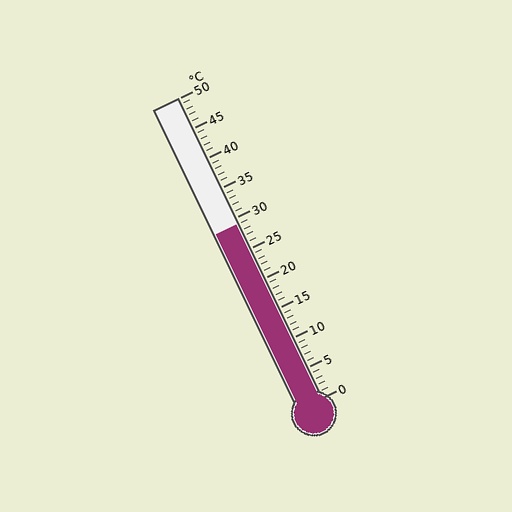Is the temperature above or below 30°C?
The temperature is below 30°C.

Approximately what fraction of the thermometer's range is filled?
The thermometer is filled to approximately 60% of its range.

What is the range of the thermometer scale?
The thermometer scale ranges from 0°C to 50°C.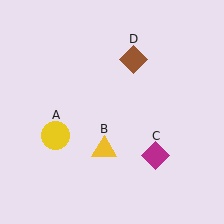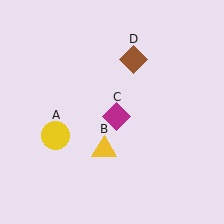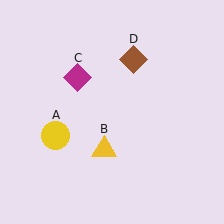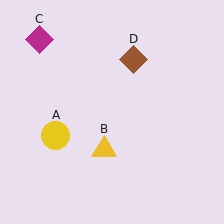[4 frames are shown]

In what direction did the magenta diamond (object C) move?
The magenta diamond (object C) moved up and to the left.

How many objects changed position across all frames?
1 object changed position: magenta diamond (object C).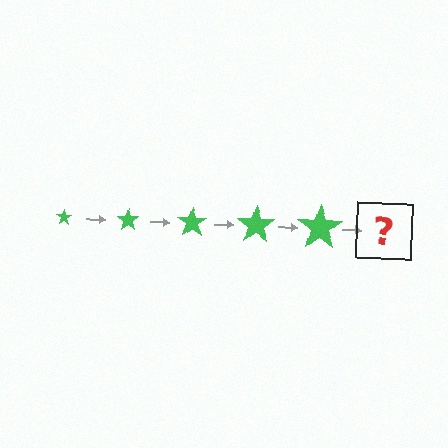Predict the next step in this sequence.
The next step is a green star, larger than the previous one.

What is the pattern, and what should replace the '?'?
The pattern is that the star gets progressively larger each step. The '?' should be a green star, larger than the previous one.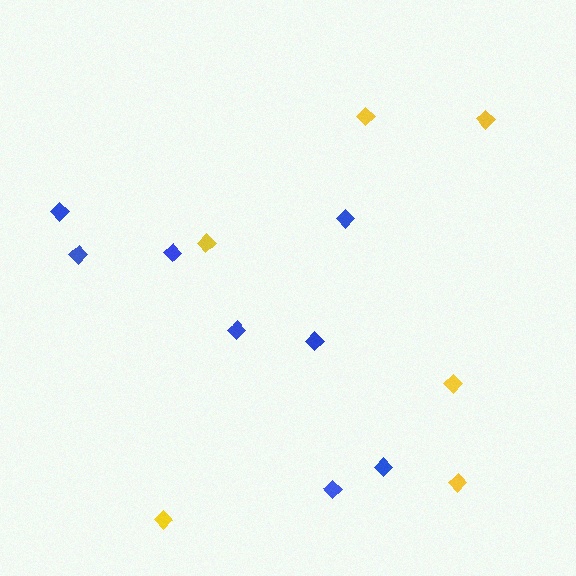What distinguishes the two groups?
There are 2 groups: one group of yellow diamonds (6) and one group of blue diamonds (8).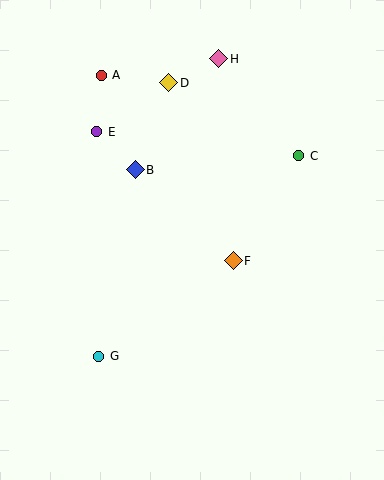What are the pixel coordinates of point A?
Point A is at (101, 75).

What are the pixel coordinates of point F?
Point F is at (233, 261).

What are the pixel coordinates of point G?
Point G is at (99, 356).